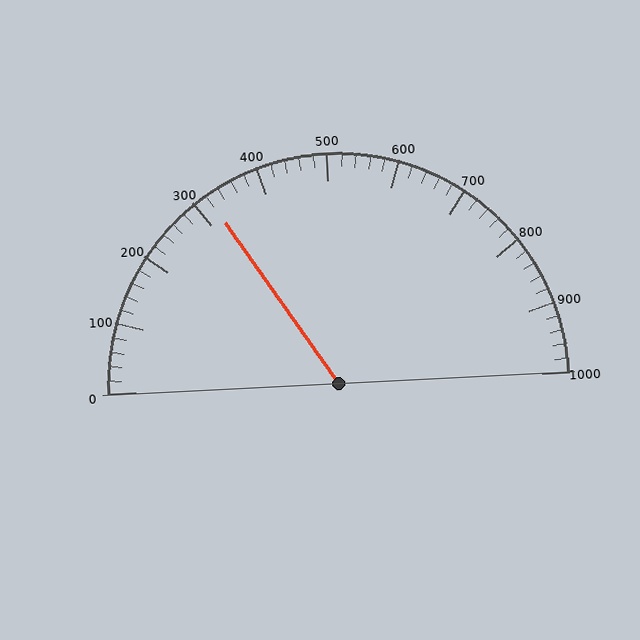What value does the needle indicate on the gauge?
The needle indicates approximately 320.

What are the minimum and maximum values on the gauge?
The gauge ranges from 0 to 1000.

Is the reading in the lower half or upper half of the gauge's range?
The reading is in the lower half of the range (0 to 1000).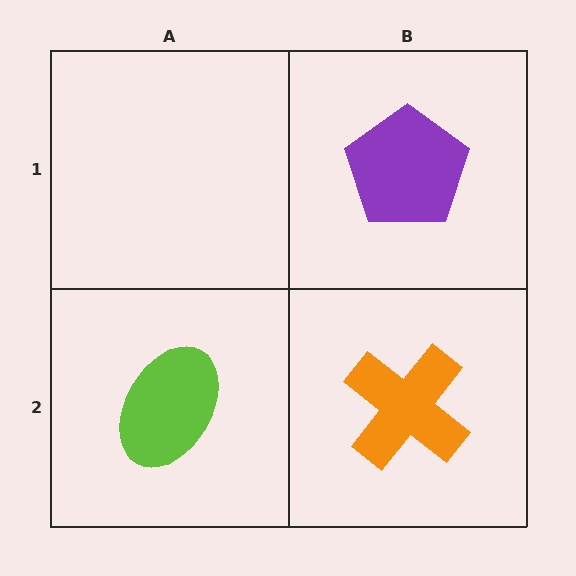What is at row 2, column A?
A lime ellipse.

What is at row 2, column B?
An orange cross.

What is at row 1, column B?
A purple pentagon.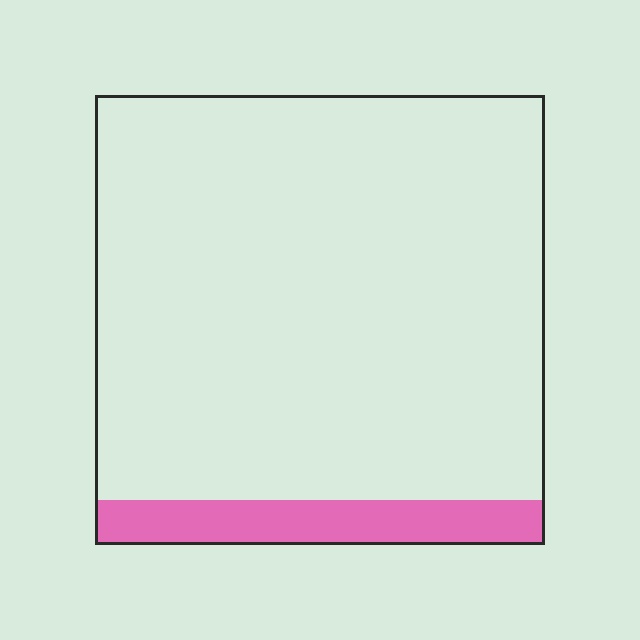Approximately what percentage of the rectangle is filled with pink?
Approximately 10%.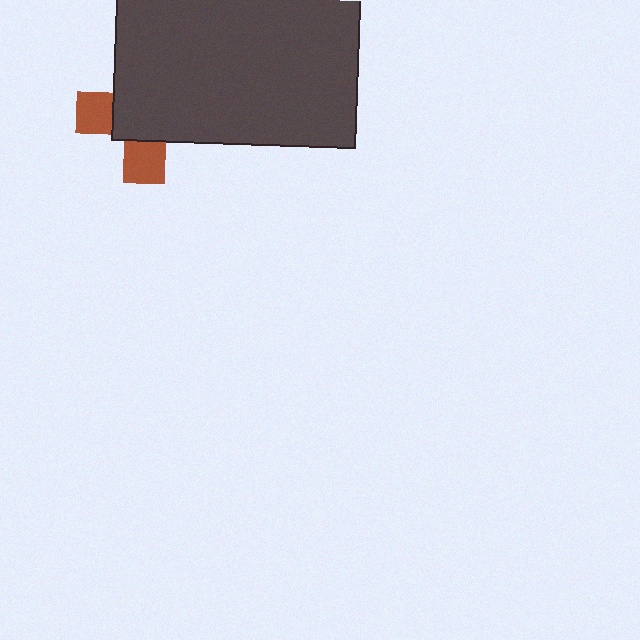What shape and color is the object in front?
The object in front is a dark gray rectangle.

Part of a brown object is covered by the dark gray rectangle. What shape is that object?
It is a cross.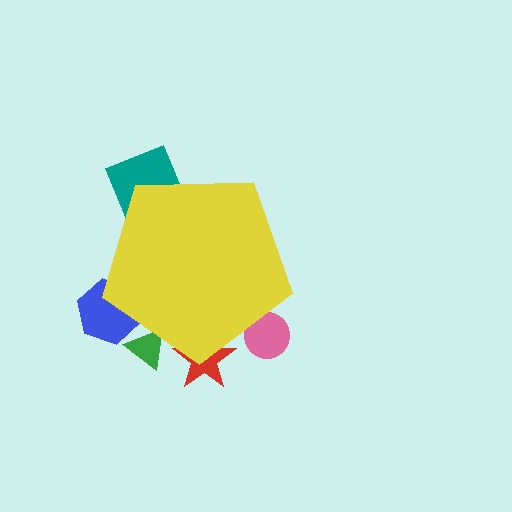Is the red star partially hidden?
Yes, the red star is partially hidden behind the yellow pentagon.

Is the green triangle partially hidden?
Yes, the green triangle is partially hidden behind the yellow pentagon.